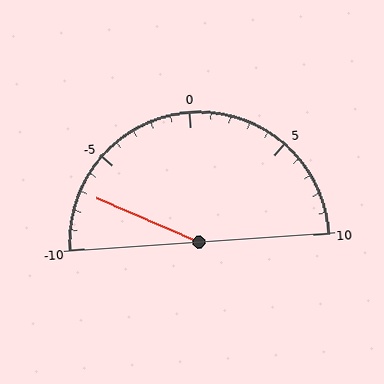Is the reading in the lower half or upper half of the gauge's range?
The reading is in the lower half of the range (-10 to 10).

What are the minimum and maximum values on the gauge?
The gauge ranges from -10 to 10.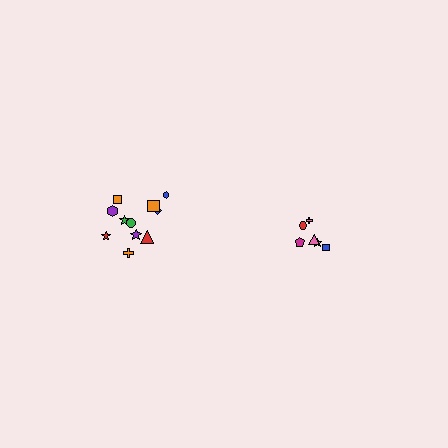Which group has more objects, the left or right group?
The left group.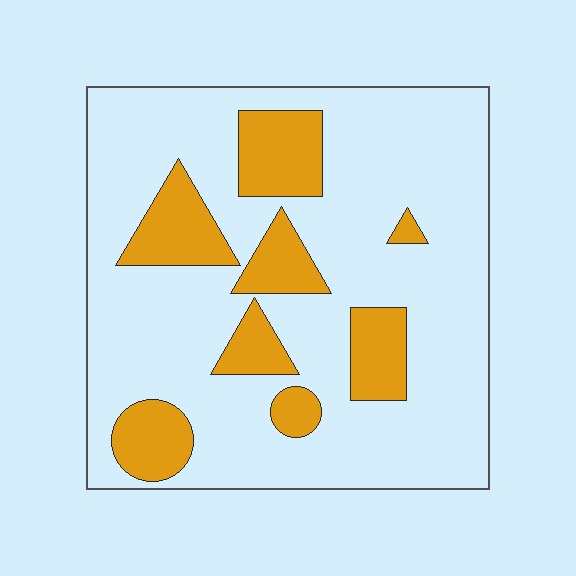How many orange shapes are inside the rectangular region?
8.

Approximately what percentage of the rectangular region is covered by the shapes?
Approximately 20%.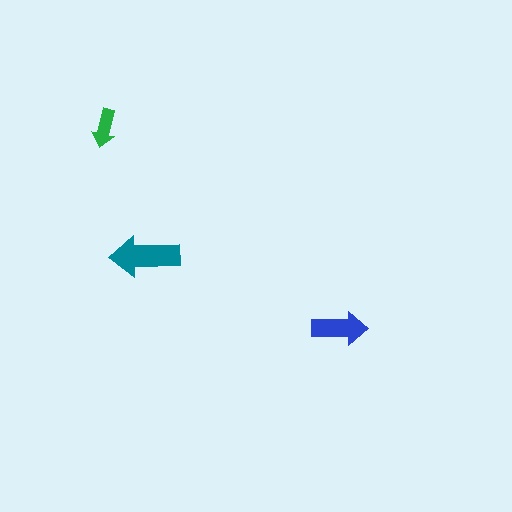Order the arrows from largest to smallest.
the teal one, the blue one, the green one.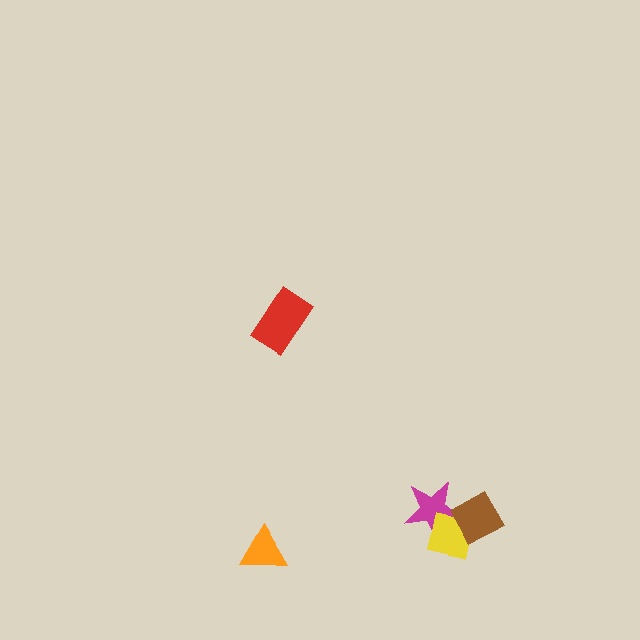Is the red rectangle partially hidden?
No, no other shape covers it.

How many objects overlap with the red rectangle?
0 objects overlap with the red rectangle.